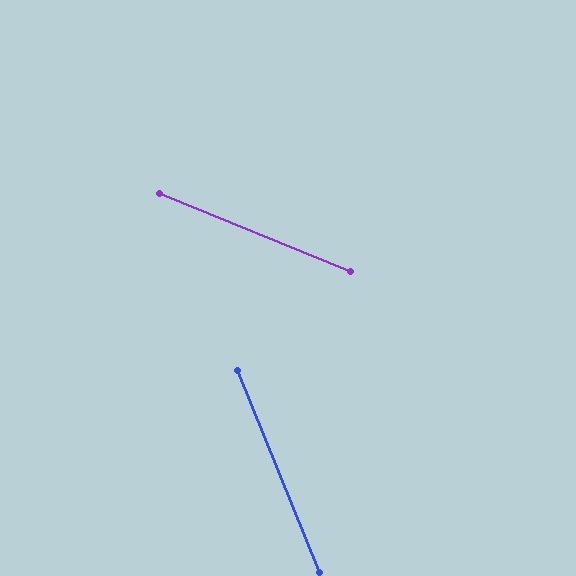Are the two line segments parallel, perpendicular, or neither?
Neither parallel nor perpendicular — they differ by about 45°.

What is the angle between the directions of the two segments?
Approximately 45 degrees.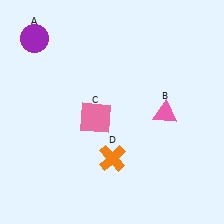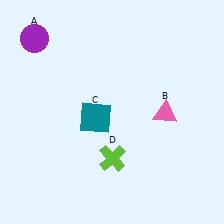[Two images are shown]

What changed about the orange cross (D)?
In Image 1, D is orange. In Image 2, it changed to lime.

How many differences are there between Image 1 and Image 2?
There are 2 differences between the two images.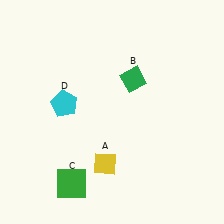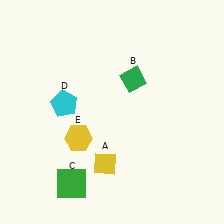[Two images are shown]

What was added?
A yellow hexagon (E) was added in Image 2.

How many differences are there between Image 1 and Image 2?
There is 1 difference between the two images.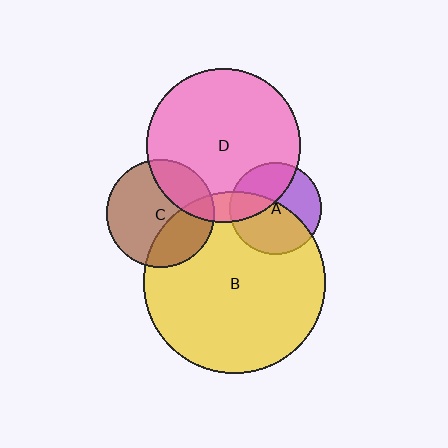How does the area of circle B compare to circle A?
Approximately 3.9 times.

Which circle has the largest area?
Circle B (yellow).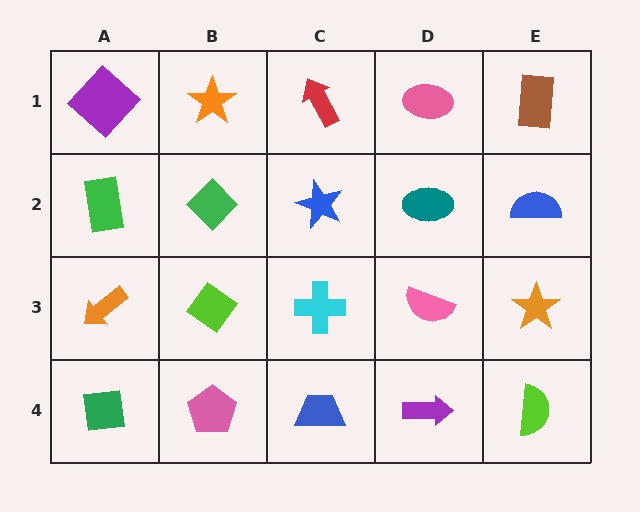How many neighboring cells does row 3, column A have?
3.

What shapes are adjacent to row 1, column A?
A green rectangle (row 2, column A), an orange star (row 1, column B).